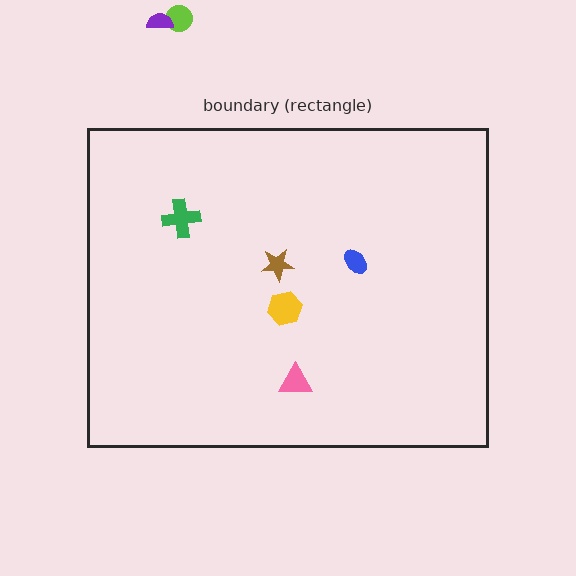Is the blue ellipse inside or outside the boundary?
Inside.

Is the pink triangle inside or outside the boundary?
Inside.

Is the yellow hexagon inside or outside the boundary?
Inside.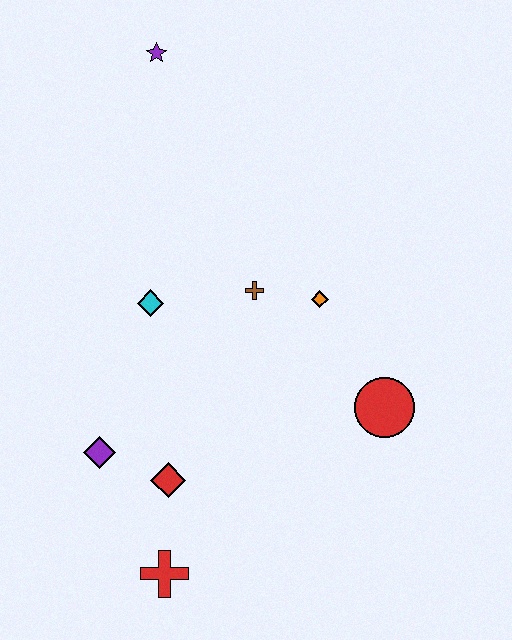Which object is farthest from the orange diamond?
The red cross is farthest from the orange diamond.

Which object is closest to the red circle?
The orange diamond is closest to the red circle.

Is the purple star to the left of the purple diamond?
No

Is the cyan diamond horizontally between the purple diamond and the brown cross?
Yes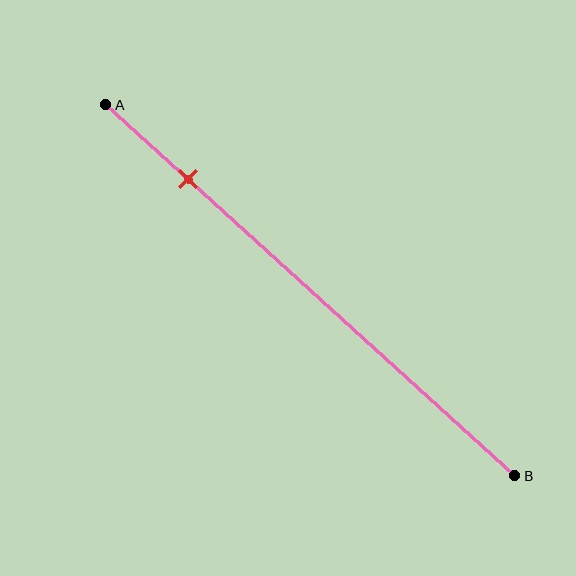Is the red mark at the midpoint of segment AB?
No, the mark is at about 20% from A, not at the 50% midpoint.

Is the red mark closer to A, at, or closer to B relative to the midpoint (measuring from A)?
The red mark is closer to point A than the midpoint of segment AB.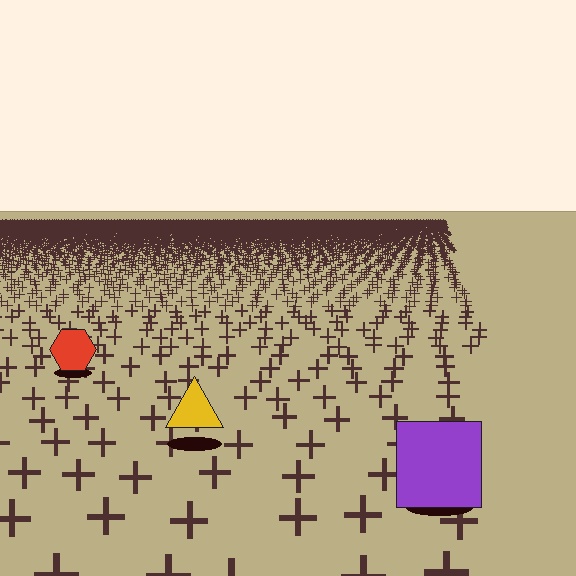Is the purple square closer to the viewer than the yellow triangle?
Yes. The purple square is closer — you can tell from the texture gradient: the ground texture is coarser near it.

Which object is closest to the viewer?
The purple square is closest. The texture marks near it are larger and more spread out.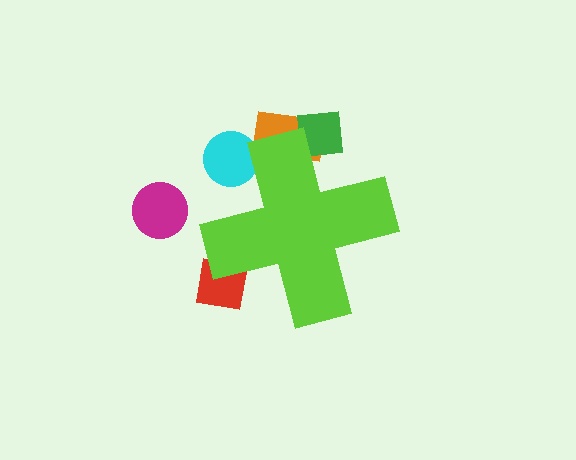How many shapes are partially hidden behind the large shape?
4 shapes are partially hidden.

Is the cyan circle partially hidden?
Yes, the cyan circle is partially hidden behind the lime cross.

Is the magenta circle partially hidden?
No, the magenta circle is fully visible.